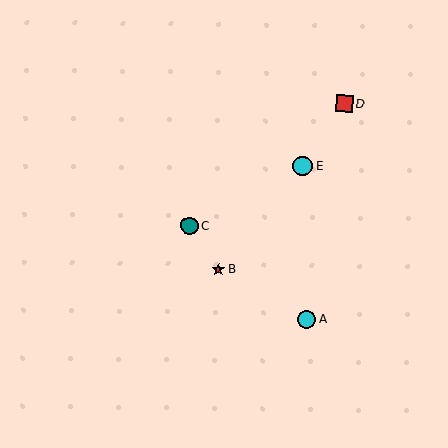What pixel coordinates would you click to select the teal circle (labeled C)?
Click at (189, 225) to select the teal circle C.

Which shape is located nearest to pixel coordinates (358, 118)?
The red square (labeled D) at (344, 104) is nearest to that location.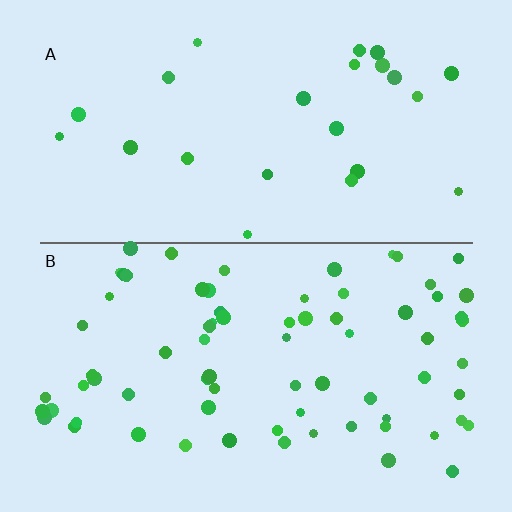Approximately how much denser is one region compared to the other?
Approximately 3.0× — region B over region A.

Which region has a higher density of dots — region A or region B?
B (the bottom).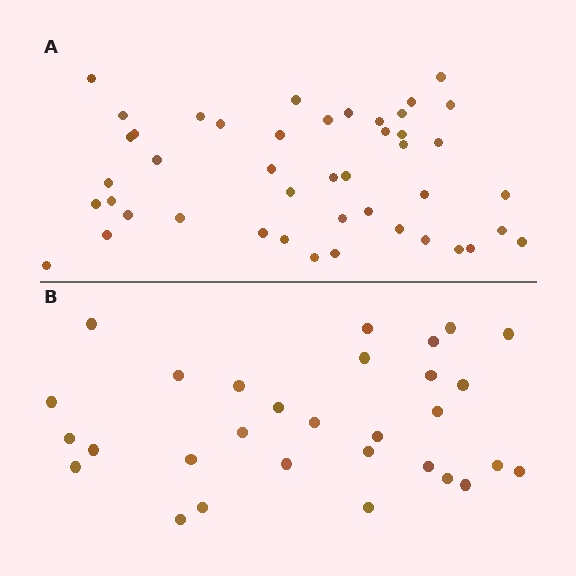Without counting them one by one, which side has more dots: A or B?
Region A (the top region) has more dots.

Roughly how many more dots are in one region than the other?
Region A has approximately 15 more dots than region B.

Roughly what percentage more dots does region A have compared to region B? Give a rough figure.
About 50% more.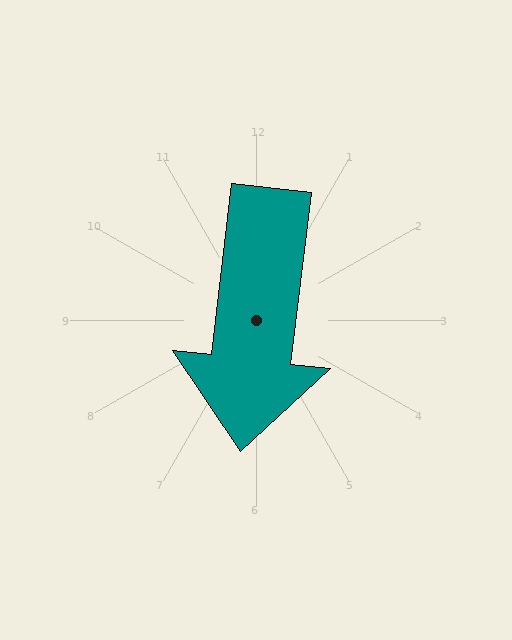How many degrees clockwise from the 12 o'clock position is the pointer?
Approximately 187 degrees.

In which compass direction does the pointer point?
South.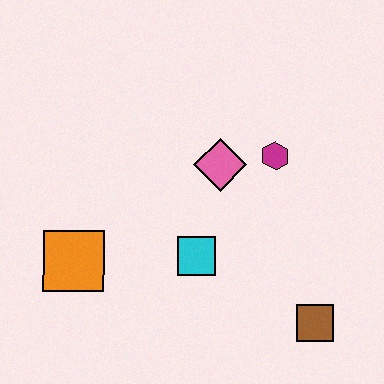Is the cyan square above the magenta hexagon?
No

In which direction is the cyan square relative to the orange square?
The cyan square is to the right of the orange square.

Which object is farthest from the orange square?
The brown square is farthest from the orange square.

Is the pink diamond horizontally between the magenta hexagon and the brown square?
No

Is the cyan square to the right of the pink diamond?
No